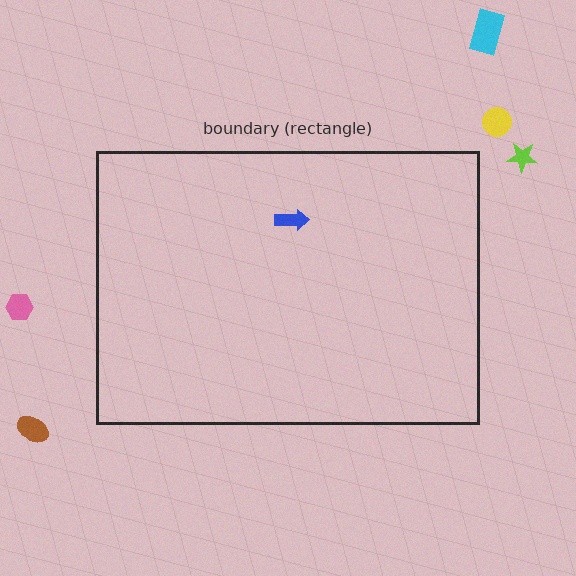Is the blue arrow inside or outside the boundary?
Inside.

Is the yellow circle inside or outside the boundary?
Outside.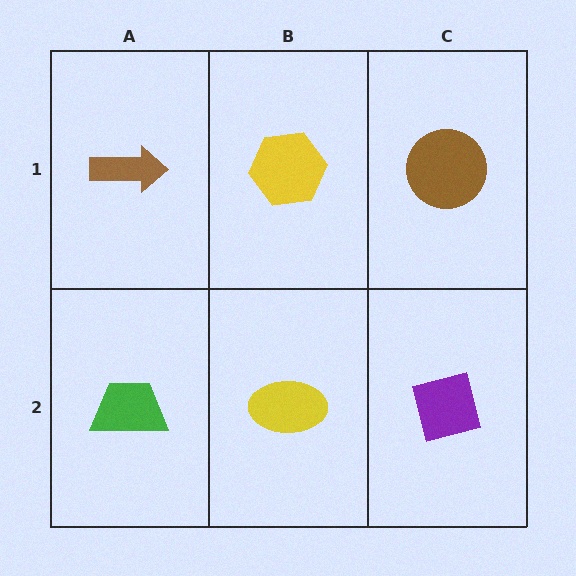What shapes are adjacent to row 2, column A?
A brown arrow (row 1, column A), a yellow ellipse (row 2, column B).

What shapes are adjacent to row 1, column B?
A yellow ellipse (row 2, column B), a brown arrow (row 1, column A), a brown circle (row 1, column C).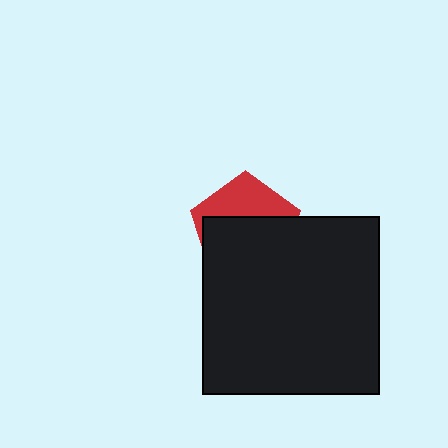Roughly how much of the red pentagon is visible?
A small part of it is visible (roughly 36%).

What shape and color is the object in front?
The object in front is a black square.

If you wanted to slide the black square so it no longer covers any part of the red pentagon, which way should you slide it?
Slide it down — that is the most direct way to separate the two shapes.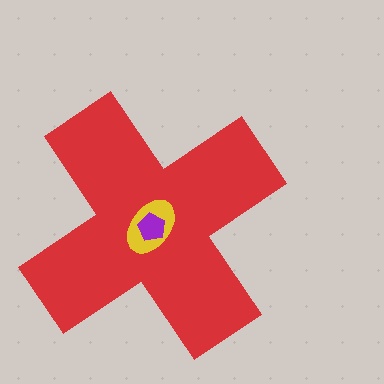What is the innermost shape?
The purple pentagon.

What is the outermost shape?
The red cross.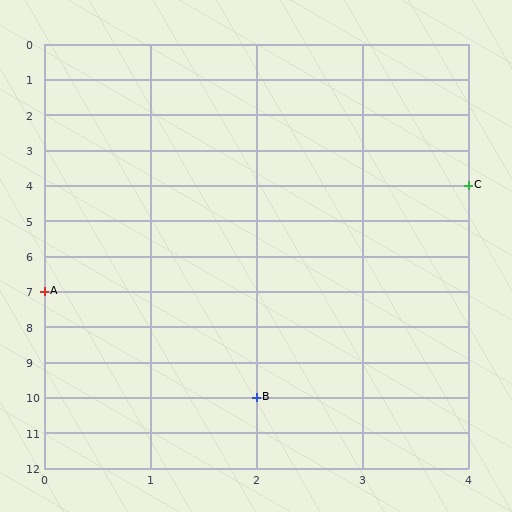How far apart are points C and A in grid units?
Points C and A are 4 columns and 3 rows apart (about 5.0 grid units diagonally).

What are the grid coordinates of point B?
Point B is at grid coordinates (2, 10).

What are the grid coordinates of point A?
Point A is at grid coordinates (0, 7).